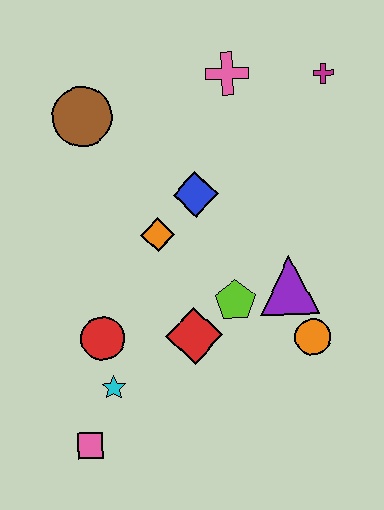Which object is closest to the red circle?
The cyan star is closest to the red circle.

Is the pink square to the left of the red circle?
Yes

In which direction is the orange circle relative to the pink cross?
The orange circle is below the pink cross.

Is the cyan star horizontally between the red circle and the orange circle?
Yes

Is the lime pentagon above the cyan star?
Yes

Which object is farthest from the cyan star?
The magenta cross is farthest from the cyan star.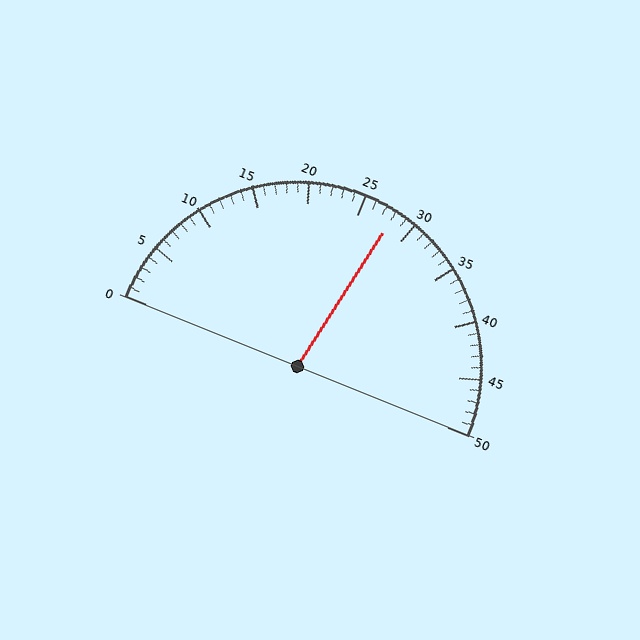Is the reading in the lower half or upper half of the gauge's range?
The reading is in the upper half of the range (0 to 50).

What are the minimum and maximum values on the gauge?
The gauge ranges from 0 to 50.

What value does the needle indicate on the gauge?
The needle indicates approximately 28.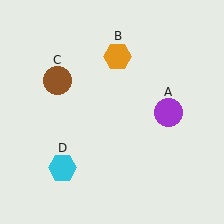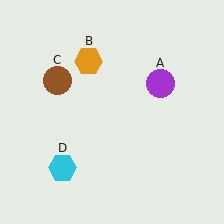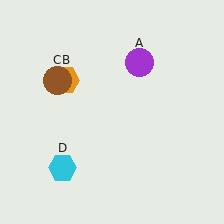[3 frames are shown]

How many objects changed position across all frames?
2 objects changed position: purple circle (object A), orange hexagon (object B).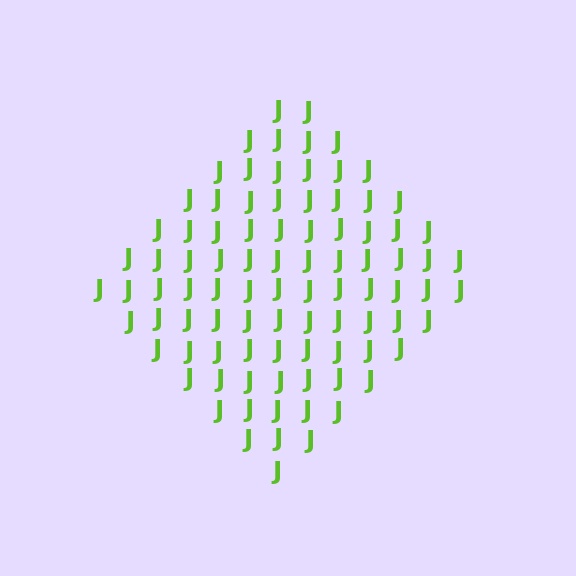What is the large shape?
The large shape is a diamond.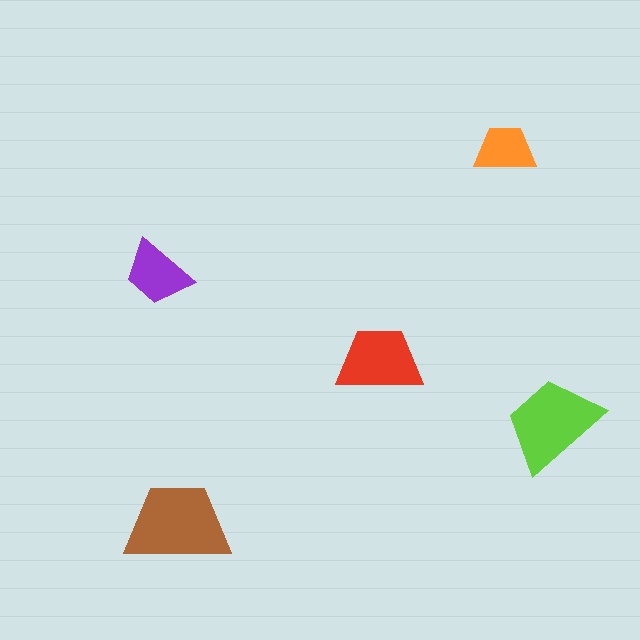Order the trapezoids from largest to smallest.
the brown one, the lime one, the red one, the purple one, the orange one.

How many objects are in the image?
There are 5 objects in the image.